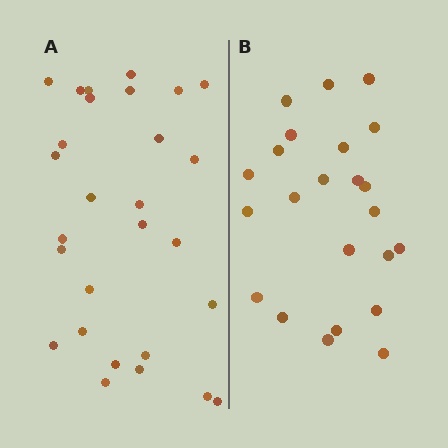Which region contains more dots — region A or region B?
Region A (the left region) has more dots.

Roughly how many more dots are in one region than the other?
Region A has about 5 more dots than region B.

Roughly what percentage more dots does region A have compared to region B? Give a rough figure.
About 20% more.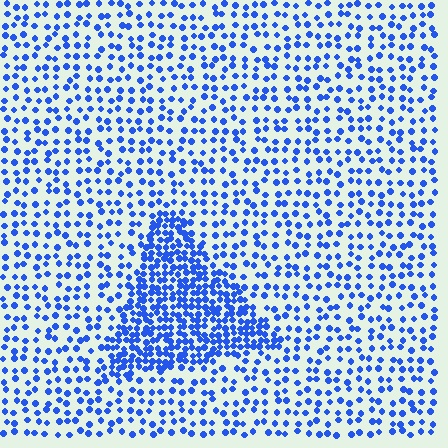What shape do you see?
I see a triangle.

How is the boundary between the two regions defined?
The boundary is defined by a change in element density (approximately 2.4x ratio). All elements are the same color, size, and shape.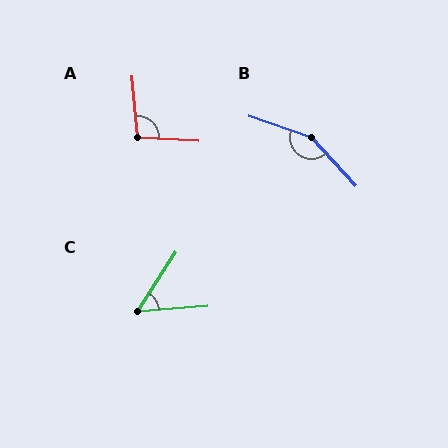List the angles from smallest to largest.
C (53°), A (99°), B (152°).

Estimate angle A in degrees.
Approximately 99 degrees.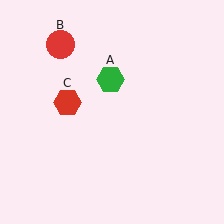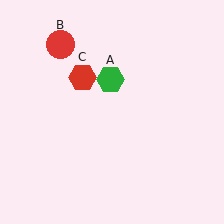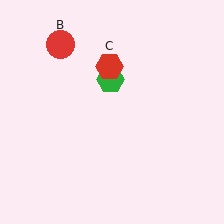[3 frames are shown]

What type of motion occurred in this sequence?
The red hexagon (object C) rotated clockwise around the center of the scene.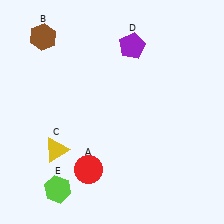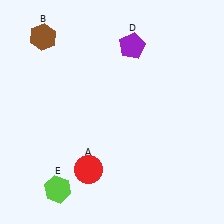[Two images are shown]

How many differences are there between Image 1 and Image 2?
There is 1 difference between the two images.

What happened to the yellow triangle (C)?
The yellow triangle (C) was removed in Image 2. It was in the bottom-left area of Image 1.